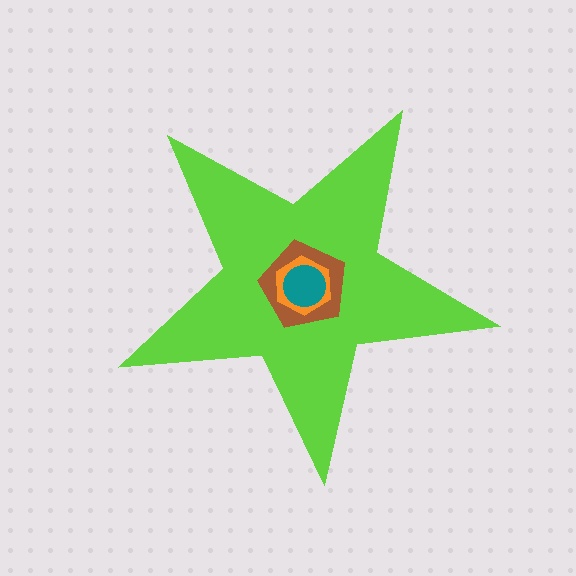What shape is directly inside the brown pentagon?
The orange hexagon.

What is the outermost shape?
The lime star.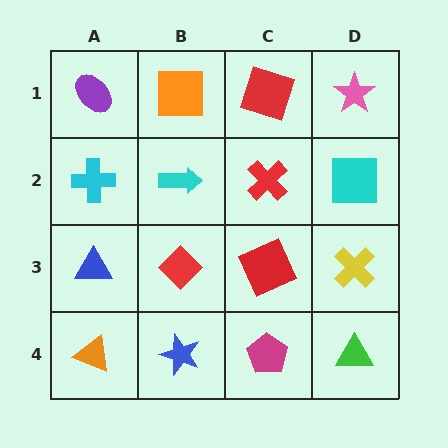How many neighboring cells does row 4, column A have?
2.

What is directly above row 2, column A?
A purple ellipse.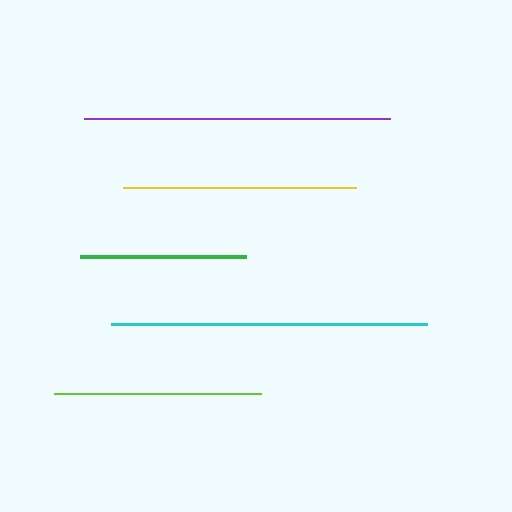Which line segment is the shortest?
The green line is the shortest at approximately 167 pixels.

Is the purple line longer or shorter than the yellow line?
The purple line is longer than the yellow line.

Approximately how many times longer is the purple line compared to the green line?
The purple line is approximately 1.8 times the length of the green line.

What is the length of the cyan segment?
The cyan segment is approximately 316 pixels long.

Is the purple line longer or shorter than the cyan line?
The cyan line is longer than the purple line.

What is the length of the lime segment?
The lime segment is approximately 207 pixels long.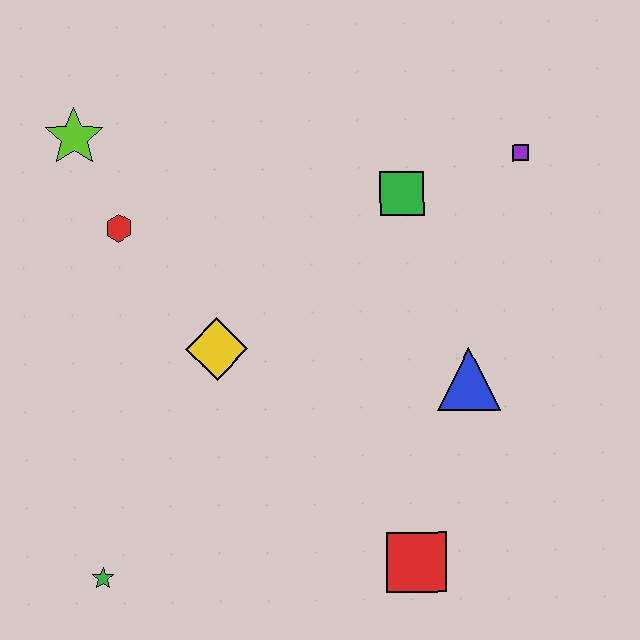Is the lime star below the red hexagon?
No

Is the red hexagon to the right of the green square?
No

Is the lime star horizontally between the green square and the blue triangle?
No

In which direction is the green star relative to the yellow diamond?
The green star is below the yellow diamond.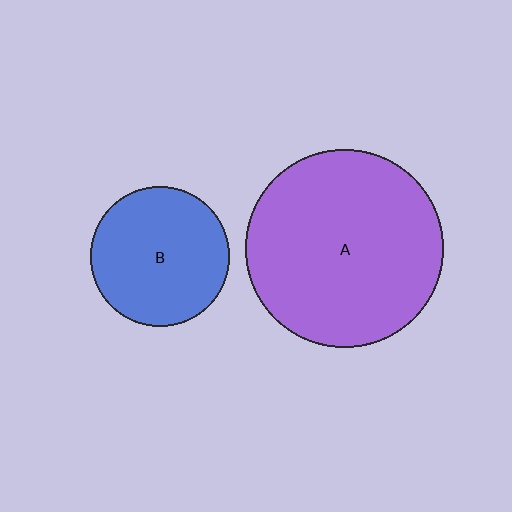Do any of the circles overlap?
No, none of the circles overlap.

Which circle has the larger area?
Circle A (purple).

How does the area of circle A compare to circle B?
Approximately 2.0 times.